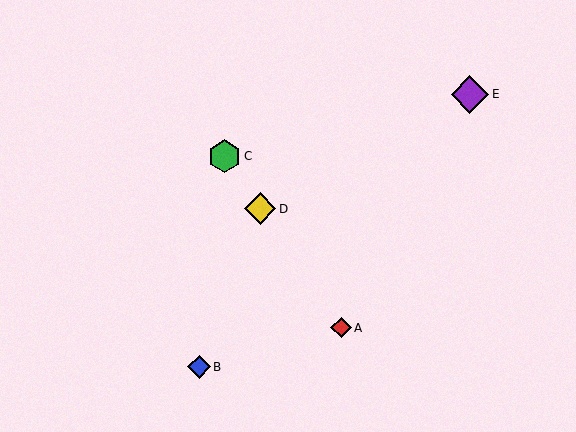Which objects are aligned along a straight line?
Objects A, C, D are aligned along a straight line.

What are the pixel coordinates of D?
Object D is at (260, 209).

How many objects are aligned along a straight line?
3 objects (A, C, D) are aligned along a straight line.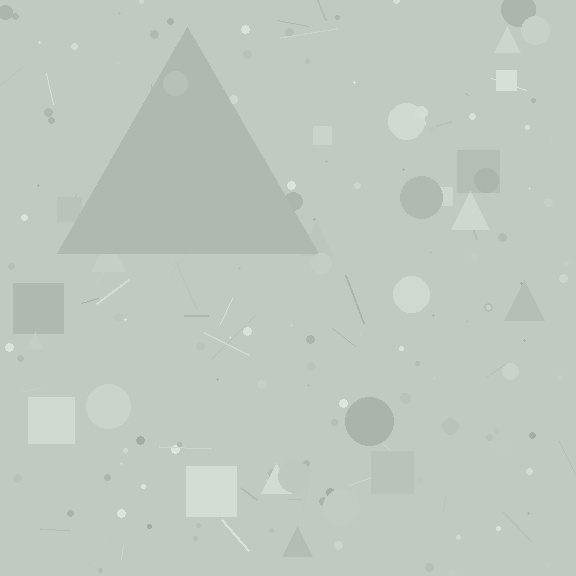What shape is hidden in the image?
A triangle is hidden in the image.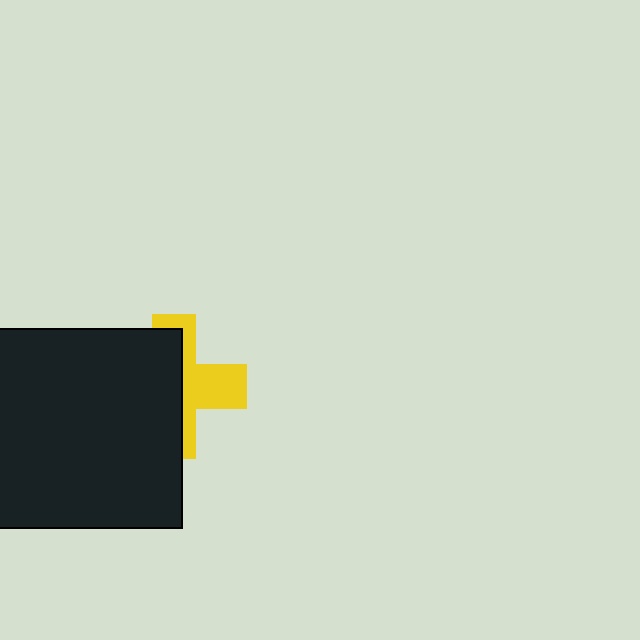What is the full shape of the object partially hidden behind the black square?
The partially hidden object is a yellow cross.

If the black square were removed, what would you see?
You would see the complete yellow cross.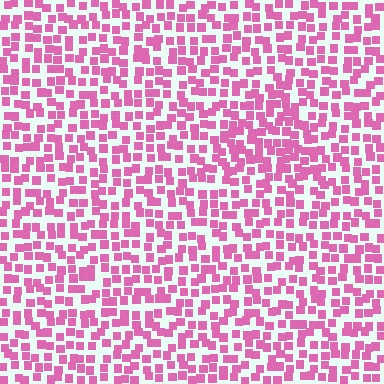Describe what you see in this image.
The image contains small pink elements arranged at two different densities. A triangle-shaped region is visible where the elements are more densely packed than the surrounding area.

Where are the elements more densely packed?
The elements are more densely packed inside the triangle boundary.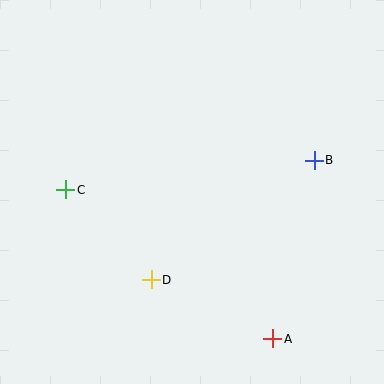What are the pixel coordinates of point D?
Point D is at (151, 280).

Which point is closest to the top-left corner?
Point C is closest to the top-left corner.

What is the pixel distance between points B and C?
The distance between B and C is 250 pixels.